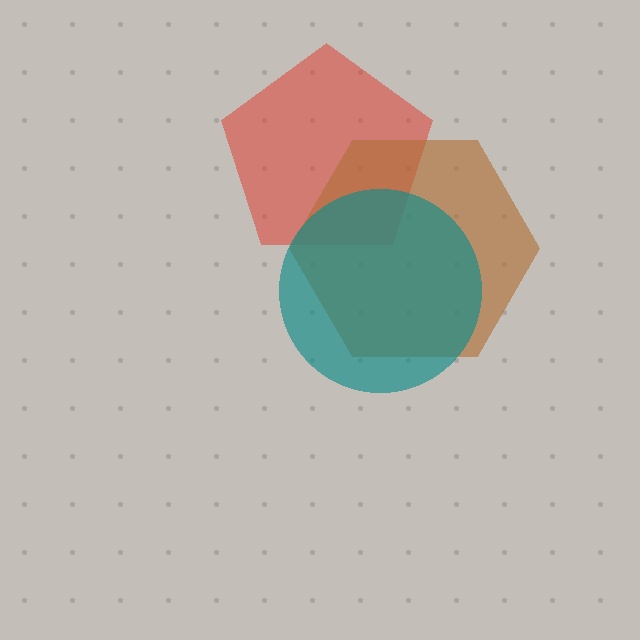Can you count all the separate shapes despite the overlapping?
Yes, there are 3 separate shapes.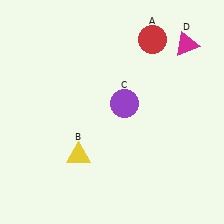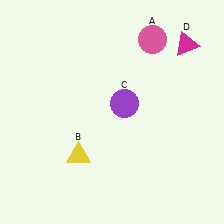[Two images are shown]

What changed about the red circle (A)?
In Image 1, A is red. In Image 2, it changed to pink.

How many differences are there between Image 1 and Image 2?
There is 1 difference between the two images.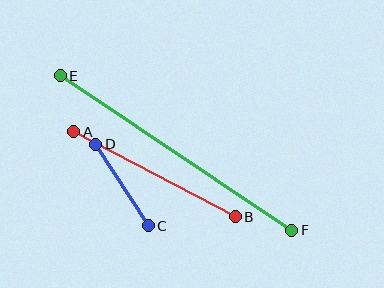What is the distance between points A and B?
The distance is approximately 182 pixels.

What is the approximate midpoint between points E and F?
The midpoint is at approximately (176, 153) pixels.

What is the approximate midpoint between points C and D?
The midpoint is at approximately (122, 185) pixels.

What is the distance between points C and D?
The distance is approximately 97 pixels.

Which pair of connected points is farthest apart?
Points E and F are farthest apart.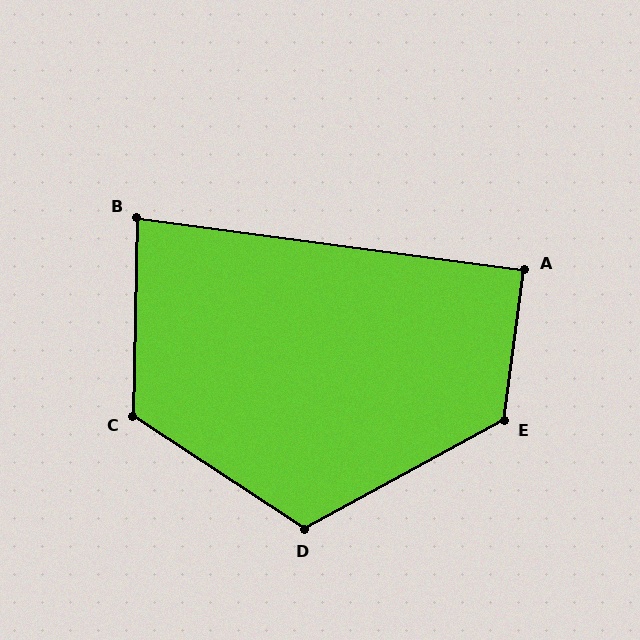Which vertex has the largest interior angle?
E, at approximately 126 degrees.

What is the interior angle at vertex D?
Approximately 118 degrees (obtuse).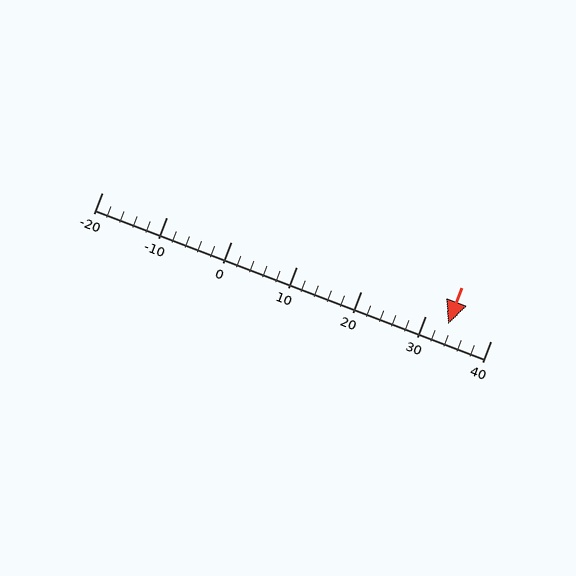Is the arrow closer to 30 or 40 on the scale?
The arrow is closer to 30.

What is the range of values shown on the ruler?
The ruler shows values from -20 to 40.